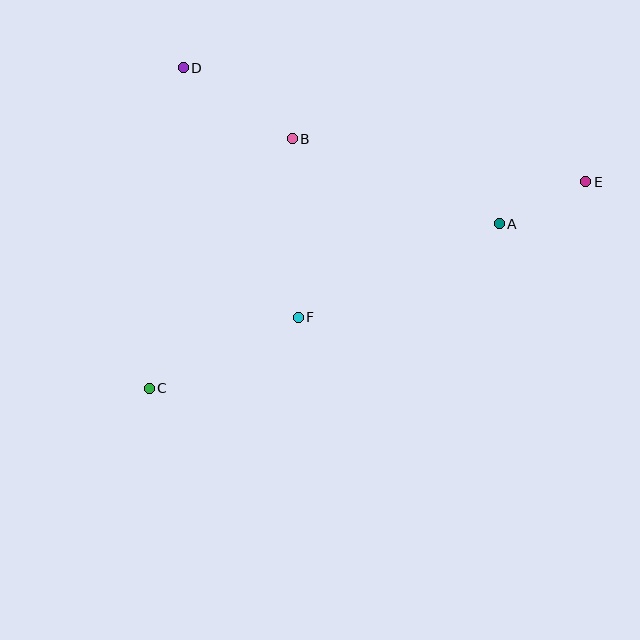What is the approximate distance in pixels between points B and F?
The distance between B and F is approximately 179 pixels.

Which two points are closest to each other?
Points A and E are closest to each other.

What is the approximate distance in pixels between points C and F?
The distance between C and F is approximately 165 pixels.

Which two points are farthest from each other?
Points C and E are farthest from each other.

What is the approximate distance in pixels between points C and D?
The distance between C and D is approximately 322 pixels.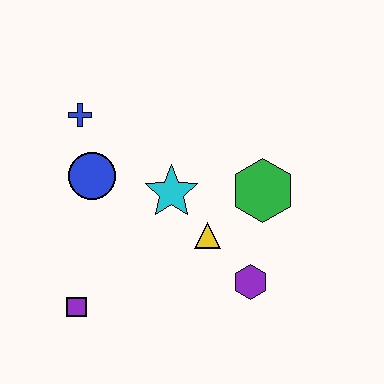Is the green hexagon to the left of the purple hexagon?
No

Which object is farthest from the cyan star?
The purple square is farthest from the cyan star.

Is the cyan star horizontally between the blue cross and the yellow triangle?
Yes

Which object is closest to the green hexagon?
The yellow triangle is closest to the green hexagon.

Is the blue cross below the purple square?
No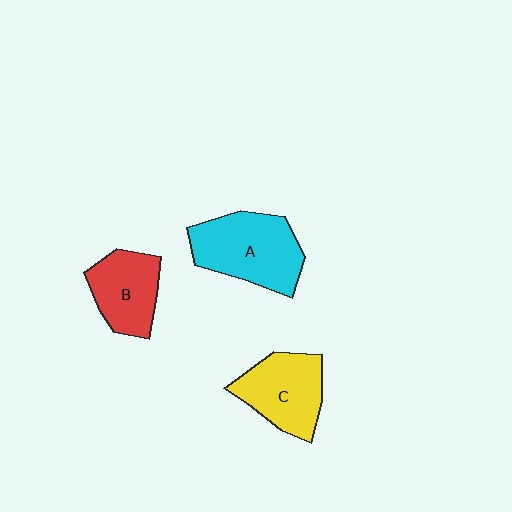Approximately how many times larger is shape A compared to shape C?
Approximately 1.2 times.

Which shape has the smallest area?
Shape B (red).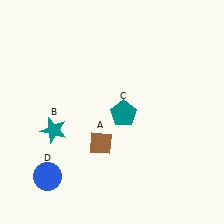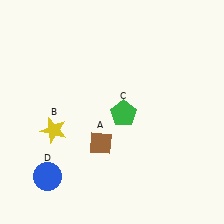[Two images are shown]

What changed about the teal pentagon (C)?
In Image 1, C is teal. In Image 2, it changed to green.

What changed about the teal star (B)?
In Image 1, B is teal. In Image 2, it changed to yellow.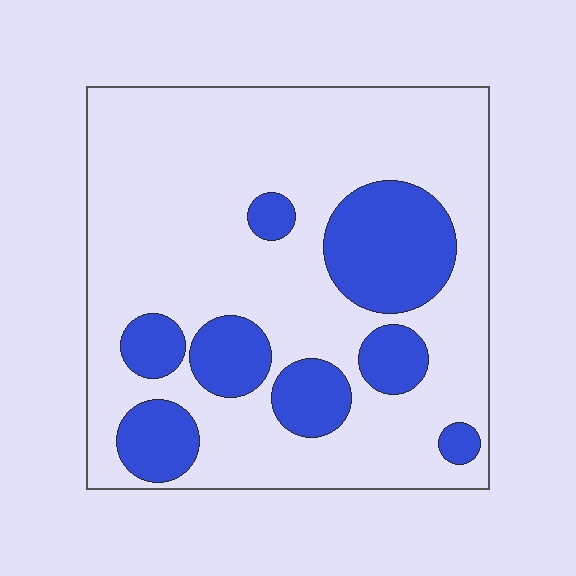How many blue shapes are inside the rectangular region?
8.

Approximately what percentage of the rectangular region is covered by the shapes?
Approximately 25%.